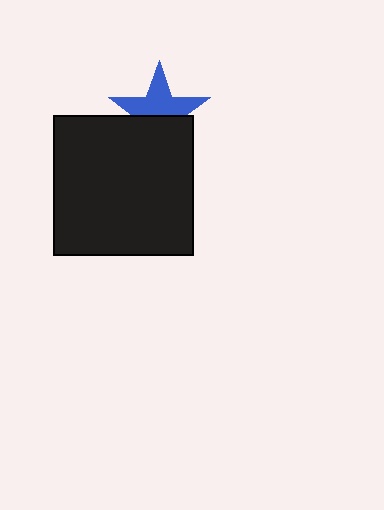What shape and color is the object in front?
The object in front is a black square.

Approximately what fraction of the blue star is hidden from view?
Roughly 44% of the blue star is hidden behind the black square.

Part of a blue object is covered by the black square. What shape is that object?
It is a star.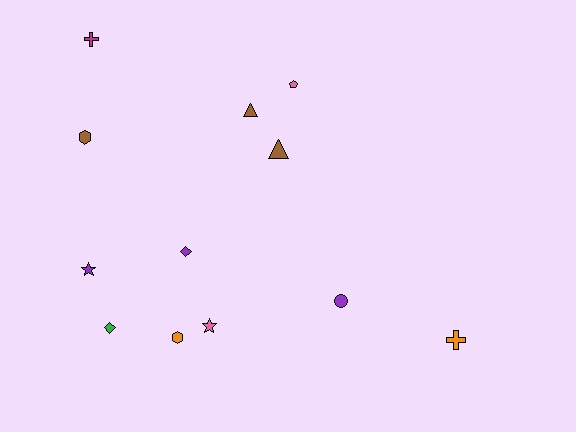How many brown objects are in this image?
There are 3 brown objects.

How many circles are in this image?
There is 1 circle.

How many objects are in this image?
There are 12 objects.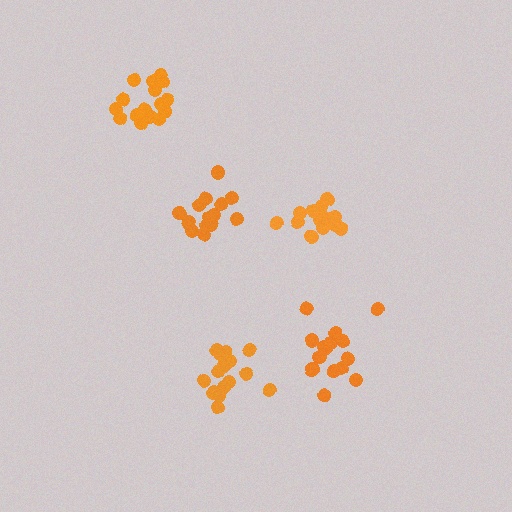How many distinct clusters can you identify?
There are 5 distinct clusters.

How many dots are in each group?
Group 1: 16 dots, Group 2: 15 dots, Group 3: 14 dots, Group 4: 15 dots, Group 5: 18 dots (78 total).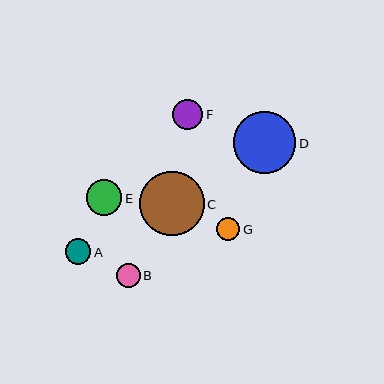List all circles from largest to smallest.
From largest to smallest: C, D, E, F, A, B, G.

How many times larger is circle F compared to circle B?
Circle F is approximately 1.3 times the size of circle B.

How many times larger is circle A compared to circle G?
Circle A is approximately 1.1 times the size of circle G.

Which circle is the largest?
Circle C is the largest with a size of approximately 65 pixels.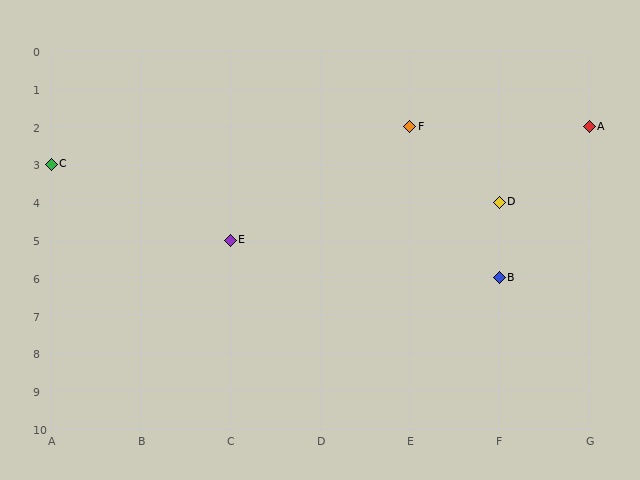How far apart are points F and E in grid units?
Points F and E are 2 columns and 3 rows apart (about 3.6 grid units diagonally).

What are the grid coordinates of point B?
Point B is at grid coordinates (F, 6).